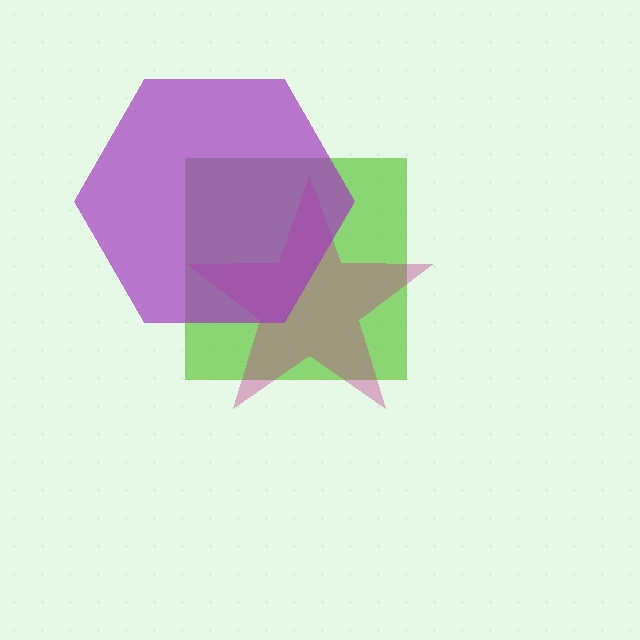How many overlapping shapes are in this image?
There are 3 overlapping shapes in the image.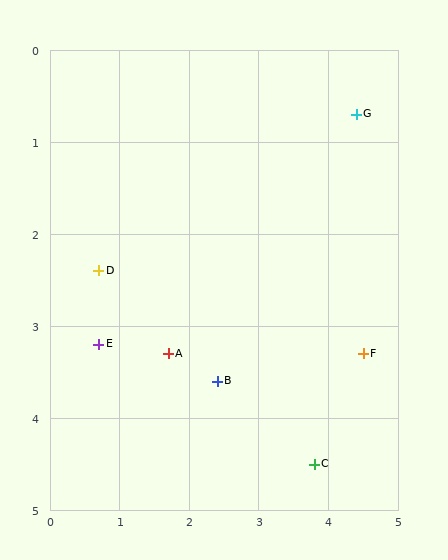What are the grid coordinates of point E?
Point E is at approximately (0.7, 3.2).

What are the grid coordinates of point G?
Point G is at approximately (4.4, 0.7).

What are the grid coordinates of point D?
Point D is at approximately (0.7, 2.4).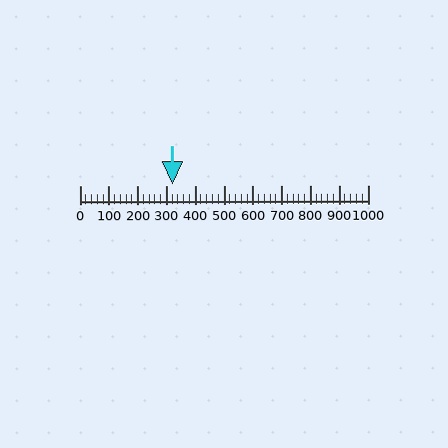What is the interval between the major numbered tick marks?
The major tick marks are spaced 100 units apart.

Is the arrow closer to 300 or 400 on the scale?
The arrow is closer to 300.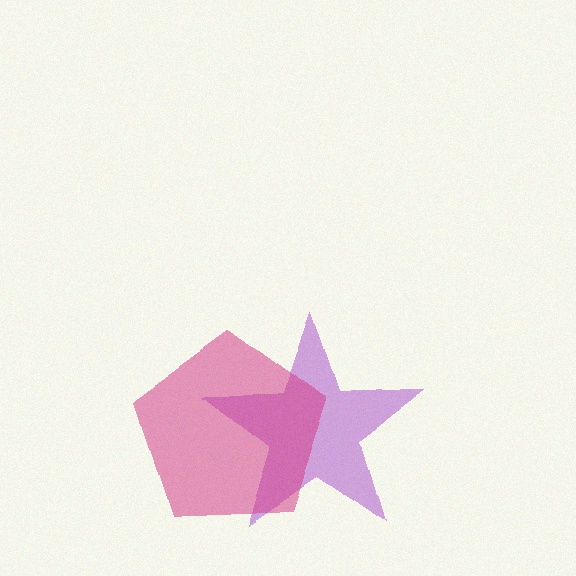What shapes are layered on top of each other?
The layered shapes are: a purple star, a magenta pentagon.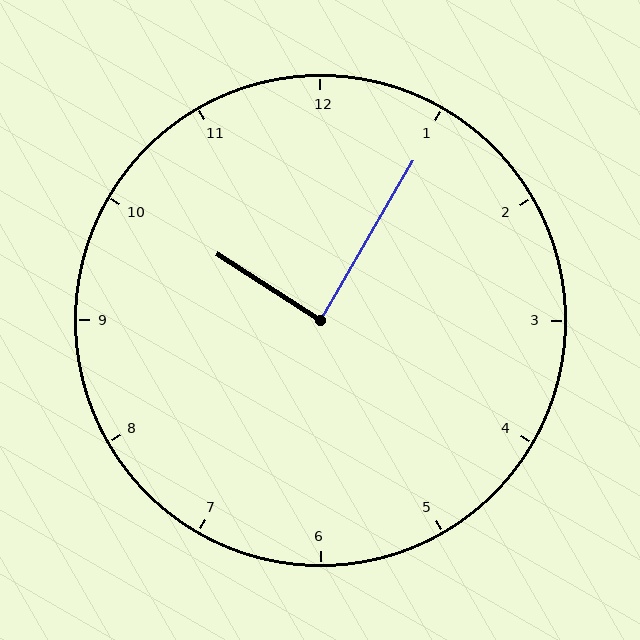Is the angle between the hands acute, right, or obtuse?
It is right.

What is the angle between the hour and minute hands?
Approximately 88 degrees.